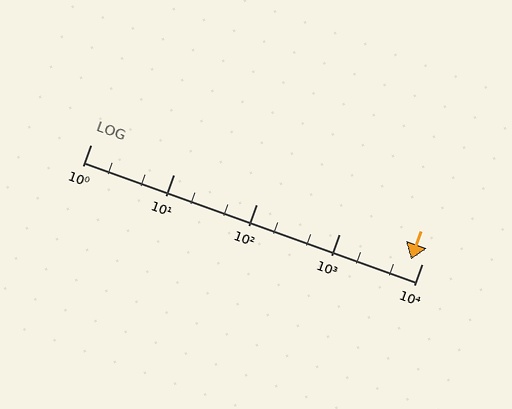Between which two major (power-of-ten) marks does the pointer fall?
The pointer is between 1000 and 10000.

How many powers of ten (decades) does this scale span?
The scale spans 4 decades, from 1 to 10000.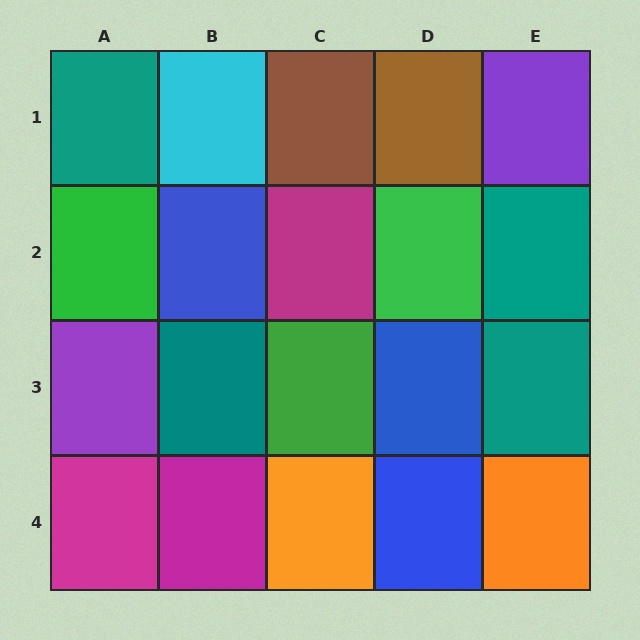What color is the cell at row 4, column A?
Magenta.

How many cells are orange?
2 cells are orange.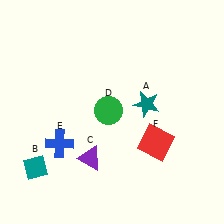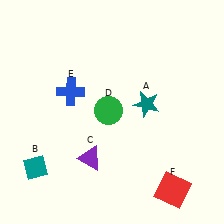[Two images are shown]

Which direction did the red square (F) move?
The red square (F) moved down.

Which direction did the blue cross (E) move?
The blue cross (E) moved up.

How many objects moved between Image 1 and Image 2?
2 objects moved between the two images.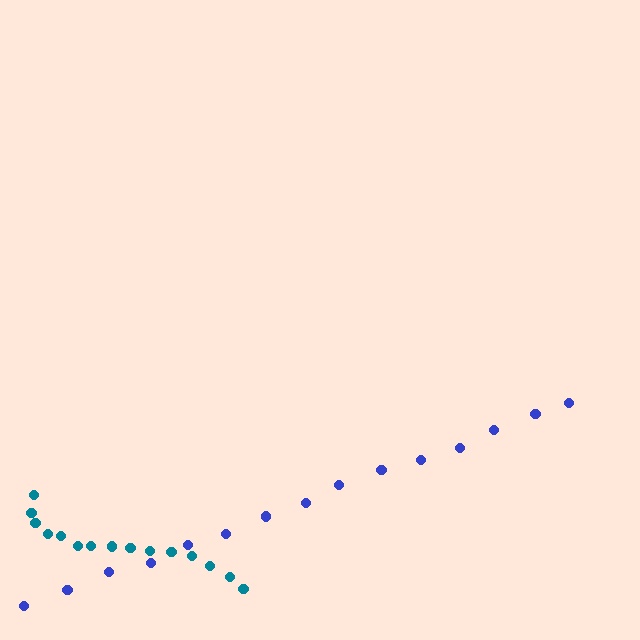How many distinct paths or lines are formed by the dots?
There are 2 distinct paths.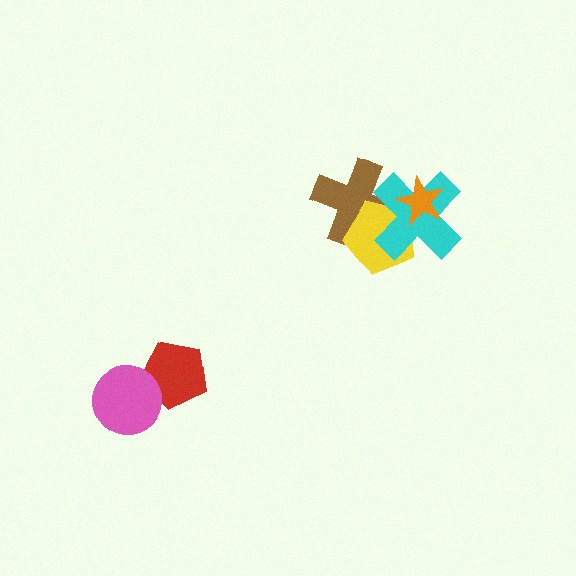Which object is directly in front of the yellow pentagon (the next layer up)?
The cyan cross is directly in front of the yellow pentagon.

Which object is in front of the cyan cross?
The orange star is in front of the cyan cross.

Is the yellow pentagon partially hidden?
Yes, it is partially covered by another shape.